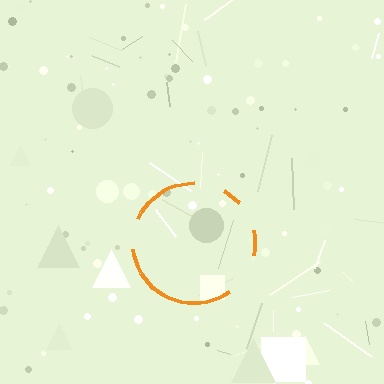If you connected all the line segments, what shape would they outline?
They would outline a circle.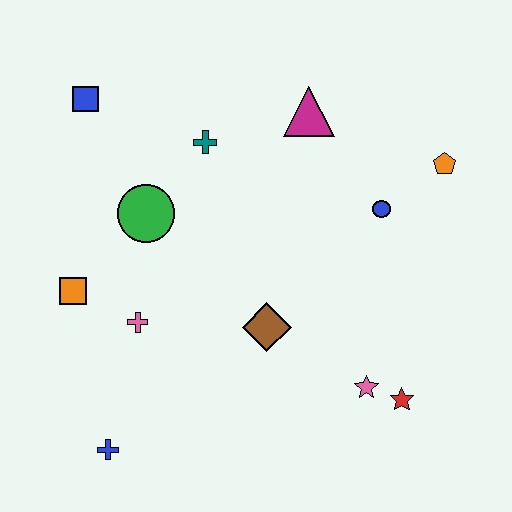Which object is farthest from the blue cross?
The orange pentagon is farthest from the blue cross.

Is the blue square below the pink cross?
No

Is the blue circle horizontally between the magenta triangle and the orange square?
No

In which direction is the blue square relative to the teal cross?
The blue square is to the left of the teal cross.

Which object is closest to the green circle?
The teal cross is closest to the green circle.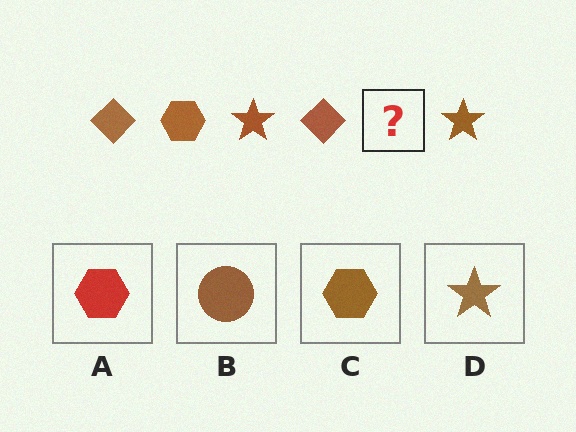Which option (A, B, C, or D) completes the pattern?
C.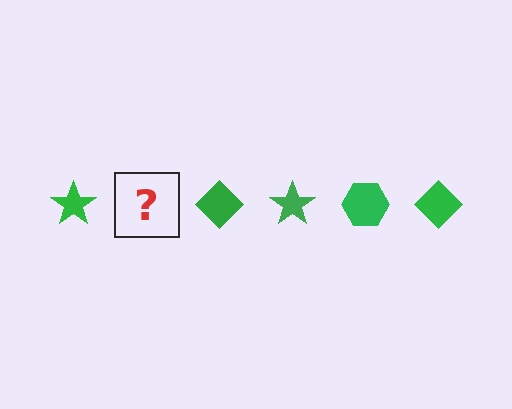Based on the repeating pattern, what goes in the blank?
The blank should be a green hexagon.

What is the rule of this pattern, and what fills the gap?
The rule is that the pattern cycles through star, hexagon, diamond shapes in green. The gap should be filled with a green hexagon.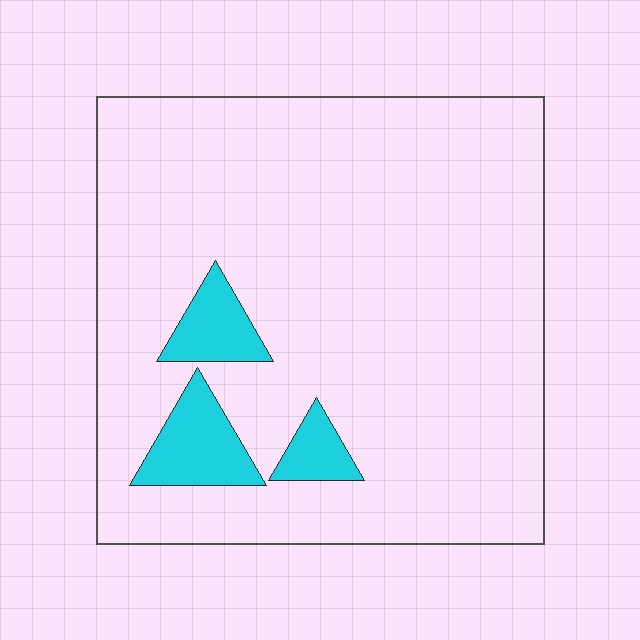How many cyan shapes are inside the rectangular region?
3.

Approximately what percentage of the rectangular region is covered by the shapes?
Approximately 10%.